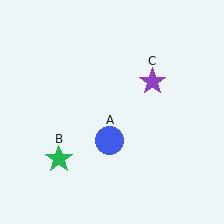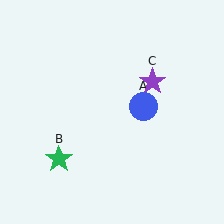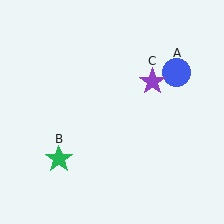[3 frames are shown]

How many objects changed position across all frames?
1 object changed position: blue circle (object A).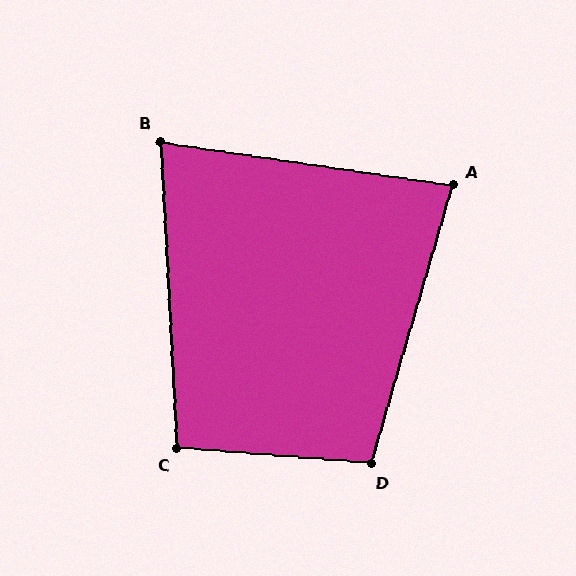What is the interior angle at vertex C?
Approximately 98 degrees (obtuse).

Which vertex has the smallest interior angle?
B, at approximately 78 degrees.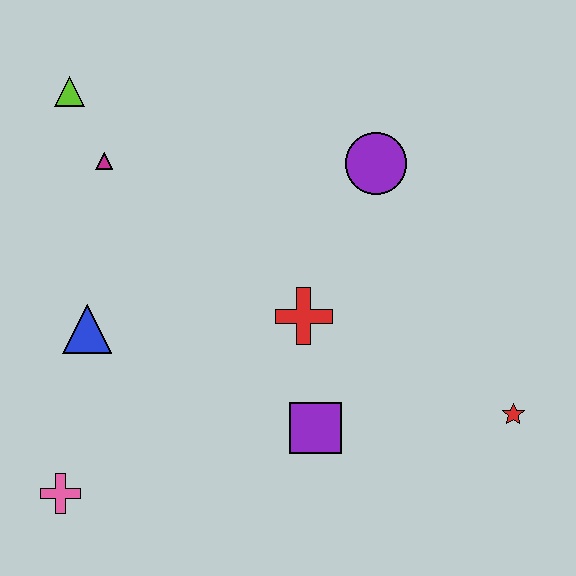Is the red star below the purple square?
No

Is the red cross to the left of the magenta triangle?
No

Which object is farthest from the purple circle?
The pink cross is farthest from the purple circle.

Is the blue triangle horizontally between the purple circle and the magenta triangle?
No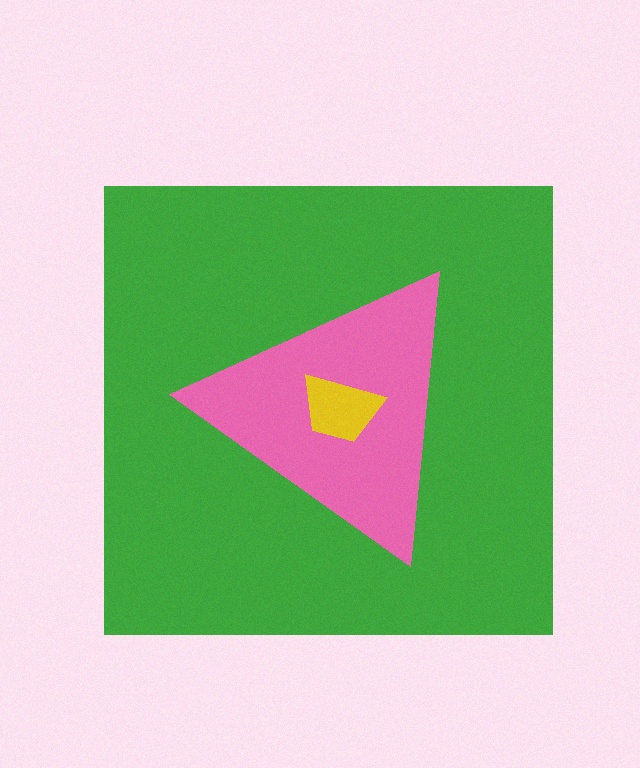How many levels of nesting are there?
3.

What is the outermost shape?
The green square.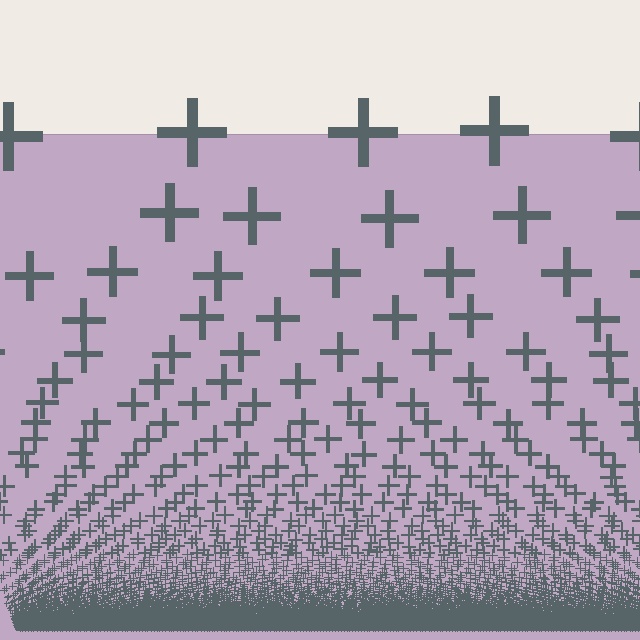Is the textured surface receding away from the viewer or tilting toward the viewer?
The surface appears to tilt toward the viewer. Texture elements get larger and sparser toward the top.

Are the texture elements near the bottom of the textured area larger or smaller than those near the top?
Smaller. The gradient is inverted — elements near the bottom are smaller and denser.